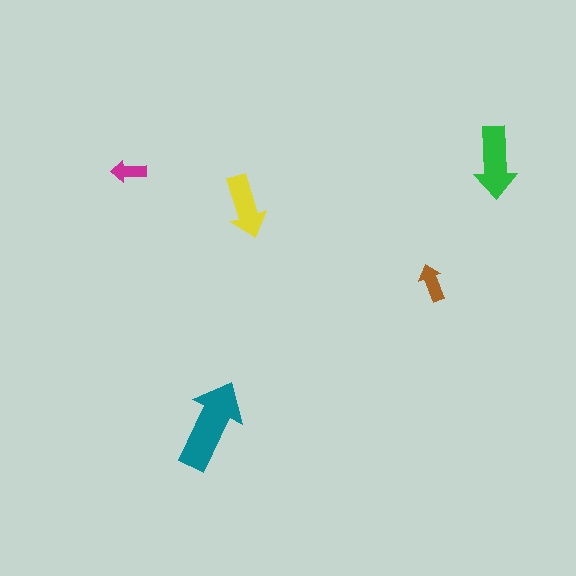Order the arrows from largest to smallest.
the teal one, the green one, the yellow one, the brown one, the magenta one.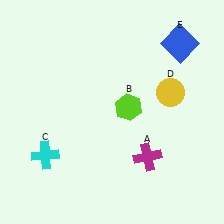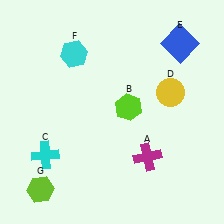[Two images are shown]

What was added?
A cyan hexagon (F), a lime hexagon (G) were added in Image 2.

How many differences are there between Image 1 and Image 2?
There are 2 differences between the two images.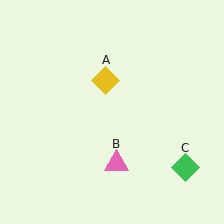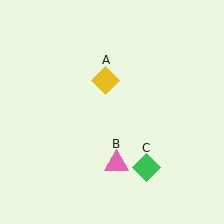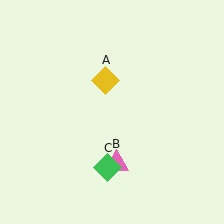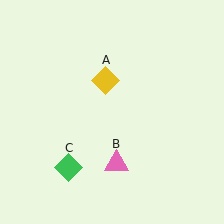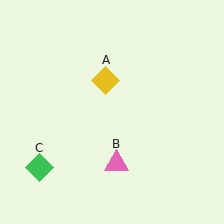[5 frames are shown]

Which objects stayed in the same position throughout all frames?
Yellow diamond (object A) and pink triangle (object B) remained stationary.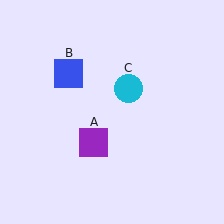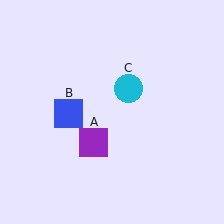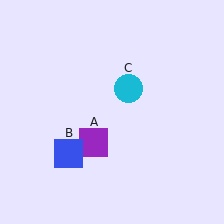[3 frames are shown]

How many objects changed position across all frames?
1 object changed position: blue square (object B).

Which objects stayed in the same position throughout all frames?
Purple square (object A) and cyan circle (object C) remained stationary.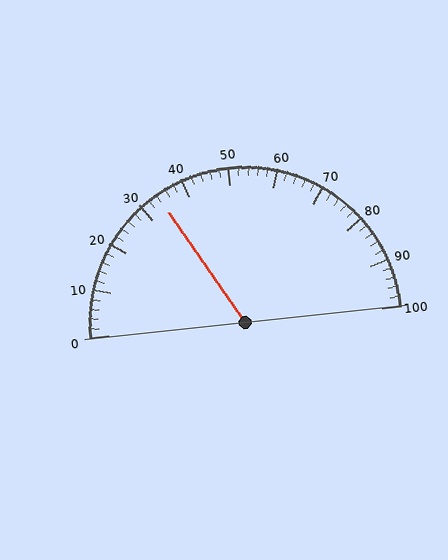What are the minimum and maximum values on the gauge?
The gauge ranges from 0 to 100.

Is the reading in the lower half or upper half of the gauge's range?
The reading is in the lower half of the range (0 to 100).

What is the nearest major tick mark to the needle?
The nearest major tick mark is 30.